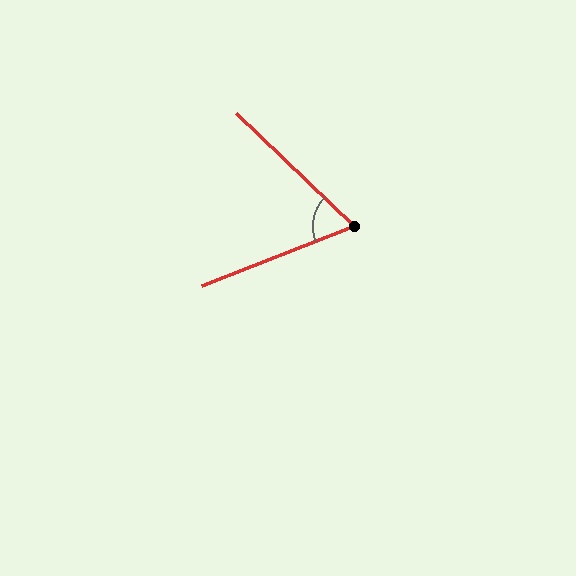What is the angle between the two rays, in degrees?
Approximately 66 degrees.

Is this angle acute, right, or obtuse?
It is acute.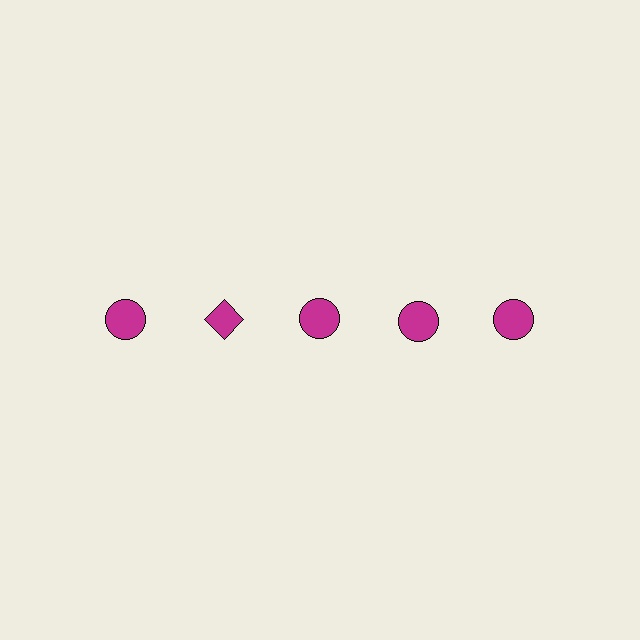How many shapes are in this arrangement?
There are 5 shapes arranged in a grid pattern.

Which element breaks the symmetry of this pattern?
The magenta diamond in the top row, second from left column breaks the symmetry. All other shapes are magenta circles.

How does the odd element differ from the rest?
It has a different shape: diamond instead of circle.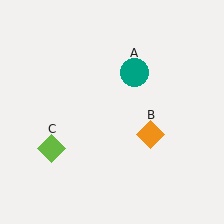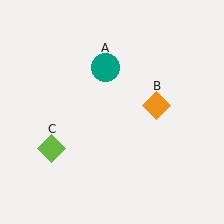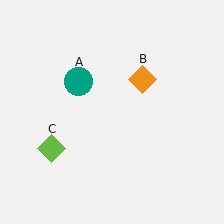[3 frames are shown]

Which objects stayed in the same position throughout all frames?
Lime diamond (object C) remained stationary.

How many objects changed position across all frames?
2 objects changed position: teal circle (object A), orange diamond (object B).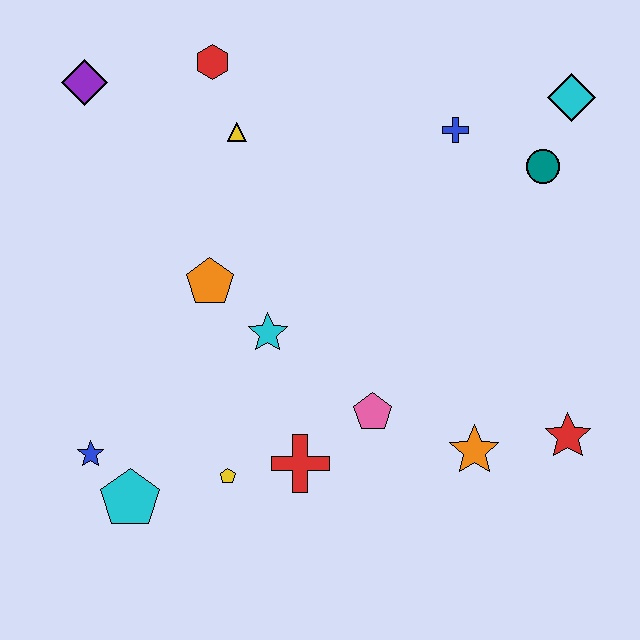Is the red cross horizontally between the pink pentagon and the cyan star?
Yes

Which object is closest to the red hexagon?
The yellow triangle is closest to the red hexagon.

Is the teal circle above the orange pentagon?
Yes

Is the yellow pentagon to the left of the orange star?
Yes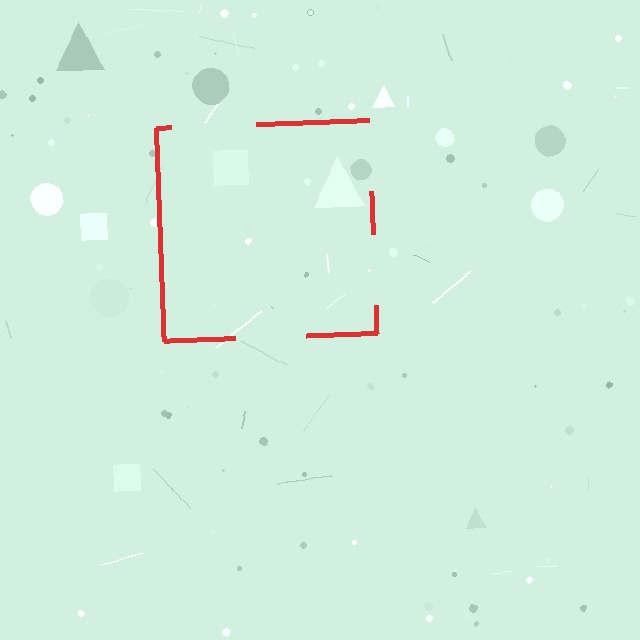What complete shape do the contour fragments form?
The contour fragments form a square.